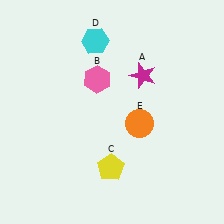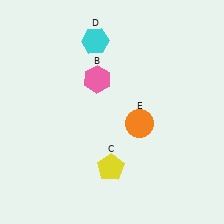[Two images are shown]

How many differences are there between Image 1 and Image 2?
There is 1 difference between the two images.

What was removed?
The magenta star (A) was removed in Image 2.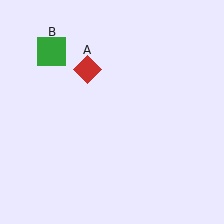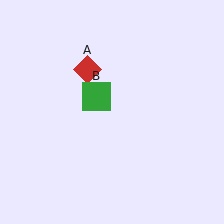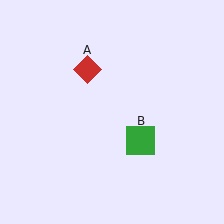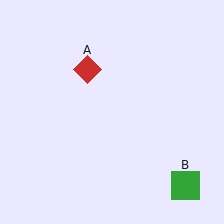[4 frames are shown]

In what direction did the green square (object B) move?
The green square (object B) moved down and to the right.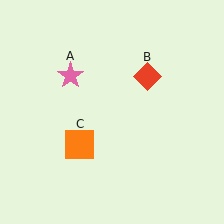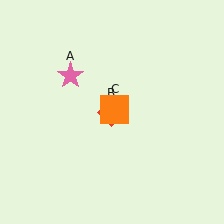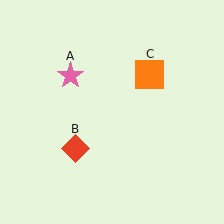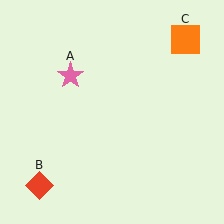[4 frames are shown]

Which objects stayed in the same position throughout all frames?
Pink star (object A) remained stationary.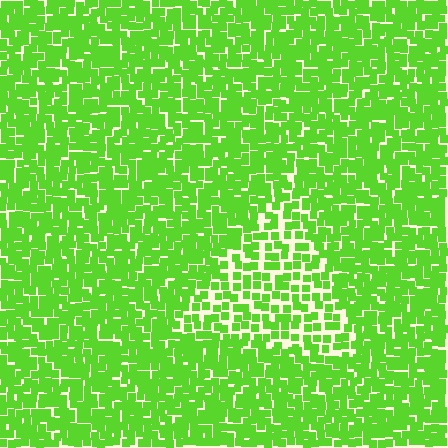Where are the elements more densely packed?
The elements are more densely packed outside the triangle boundary.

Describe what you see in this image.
The image contains small lime elements arranged at two different densities. A triangle-shaped region is visible where the elements are less densely packed than the surrounding area.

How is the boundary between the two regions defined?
The boundary is defined by a change in element density (approximately 1.8x ratio). All elements are the same color, size, and shape.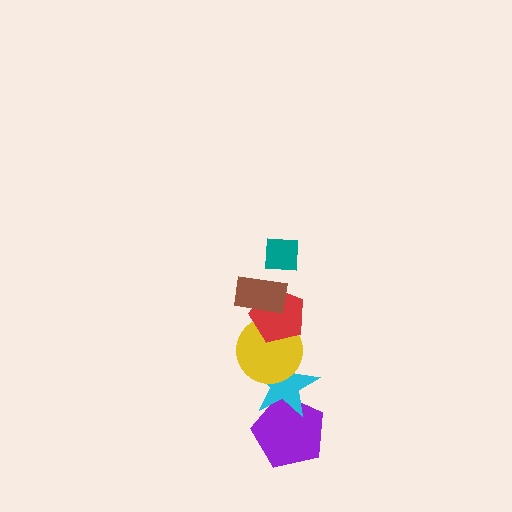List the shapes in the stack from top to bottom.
From top to bottom: the teal square, the brown rectangle, the red pentagon, the yellow circle, the cyan star, the purple pentagon.